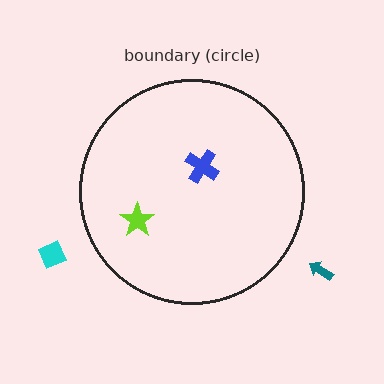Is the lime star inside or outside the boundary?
Inside.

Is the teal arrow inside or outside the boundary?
Outside.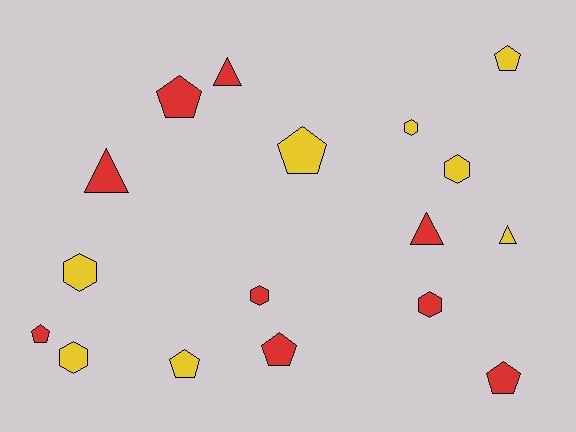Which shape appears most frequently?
Pentagon, with 7 objects.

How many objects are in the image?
There are 17 objects.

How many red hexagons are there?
There are 2 red hexagons.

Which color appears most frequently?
Red, with 9 objects.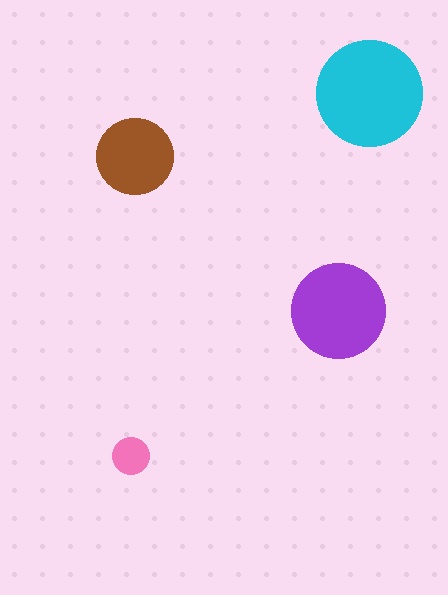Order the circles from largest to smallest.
the cyan one, the purple one, the brown one, the pink one.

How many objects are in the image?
There are 4 objects in the image.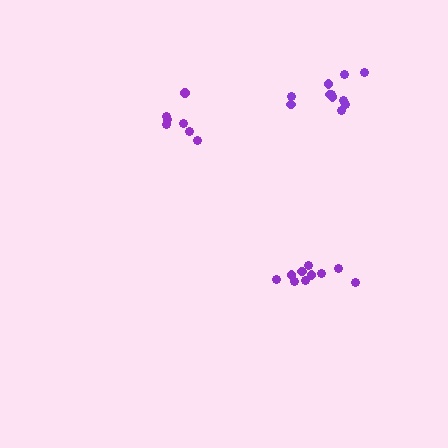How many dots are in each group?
Group 1: 10 dots, Group 2: 7 dots, Group 3: 11 dots (28 total).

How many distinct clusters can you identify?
There are 3 distinct clusters.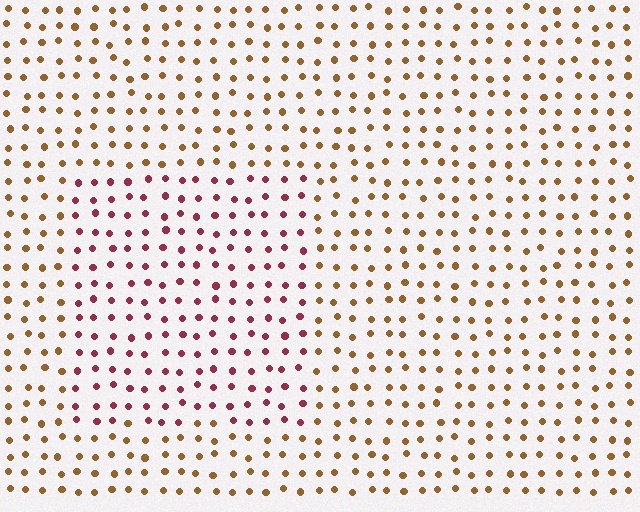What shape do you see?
I see a rectangle.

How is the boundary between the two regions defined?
The boundary is defined purely by a slight shift in hue (about 50 degrees). Spacing, size, and orientation are identical on both sides.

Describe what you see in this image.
The image is filled with small brown elements in a uniform arrangement. A rectangle-shaped region is visible where the elements are tinted to a slightly different hue, forming a subtle color boundary.